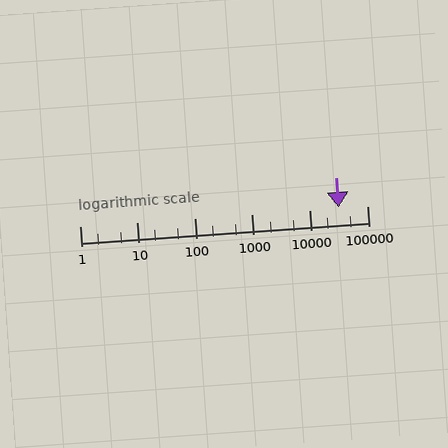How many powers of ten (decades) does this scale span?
The scale spans 5 decades, from 1 to 100000.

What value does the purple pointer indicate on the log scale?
The pointer indicates approximately 32000.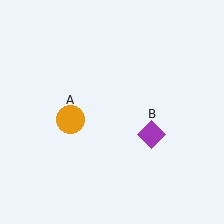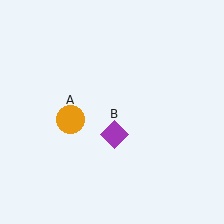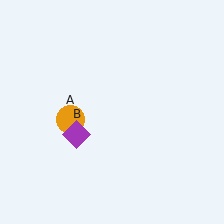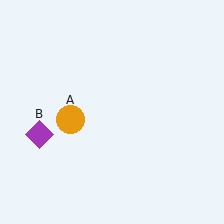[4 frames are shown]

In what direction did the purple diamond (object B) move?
The purple diamond (object B) moved left.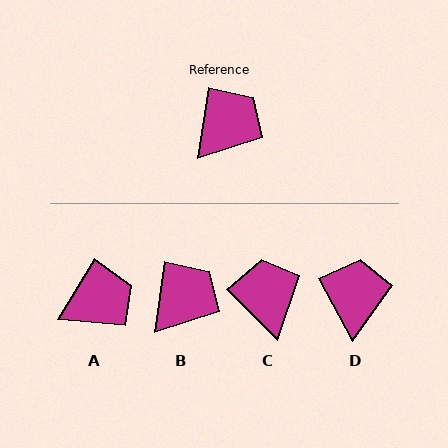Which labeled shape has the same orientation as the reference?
B.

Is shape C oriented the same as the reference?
No, it is off by about 54 degrees.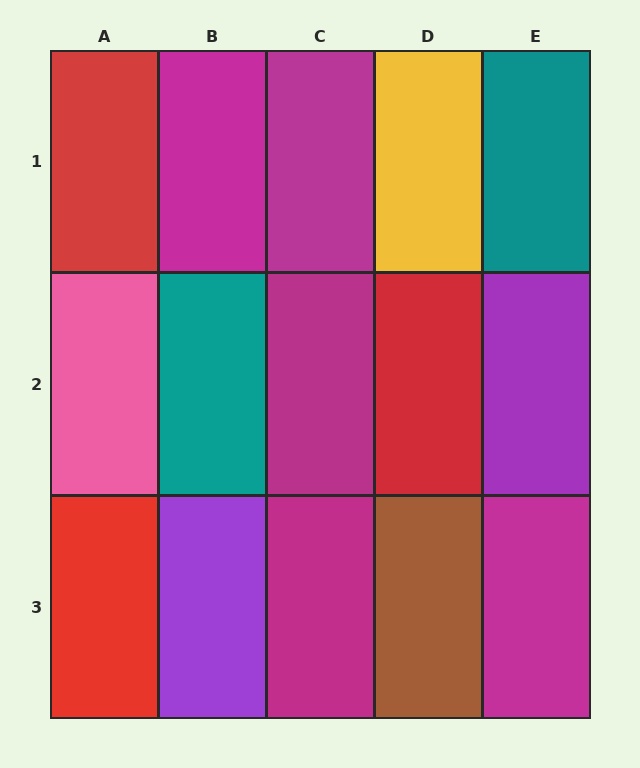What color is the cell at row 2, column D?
Red.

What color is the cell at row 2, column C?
Magenta.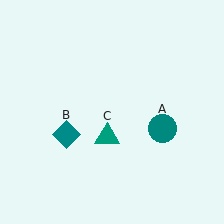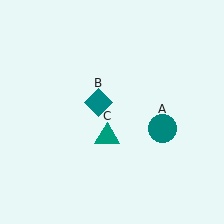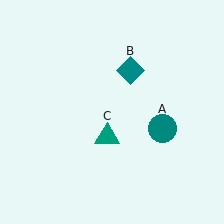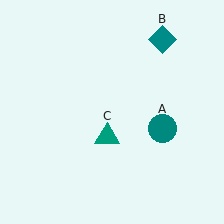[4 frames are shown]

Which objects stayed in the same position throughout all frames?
Teal circle (object A) and teal triangle (object C) remained stationary.